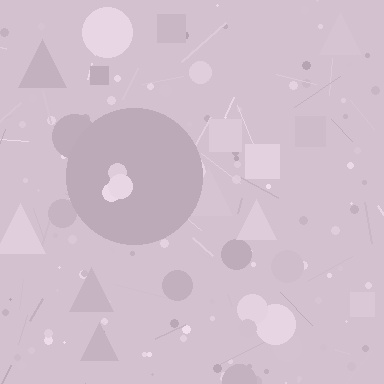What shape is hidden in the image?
A circle is hidden in the image.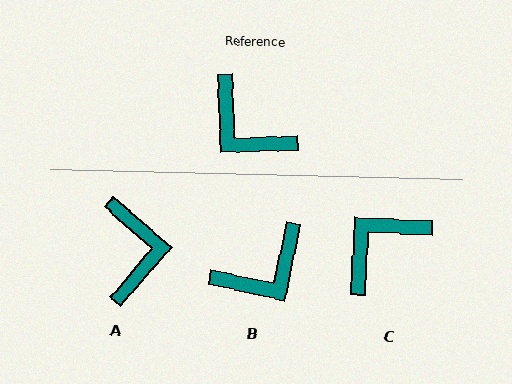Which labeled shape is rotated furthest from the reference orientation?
A, about 137 degrees away.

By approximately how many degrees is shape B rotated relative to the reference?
Approximately 76 degrees counter-clockwise.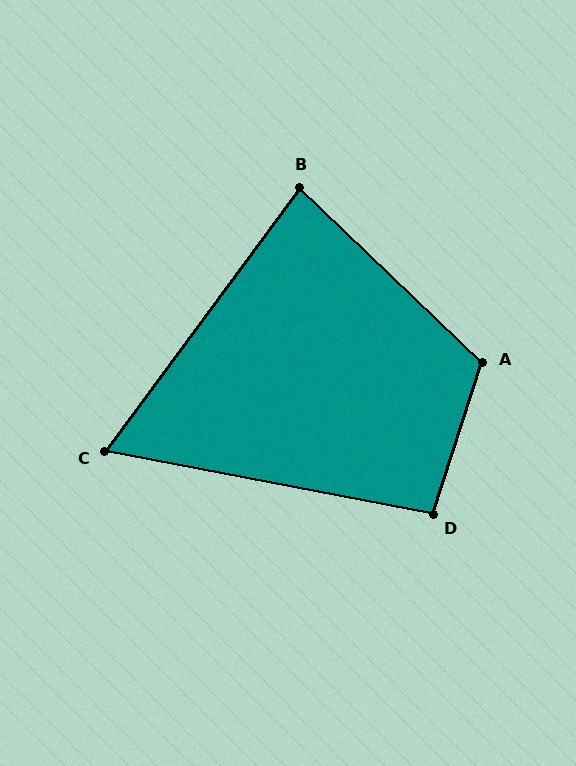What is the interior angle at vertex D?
Approximately 97 degrees (obtuse).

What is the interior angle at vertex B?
Approximately 83 degrees (acute).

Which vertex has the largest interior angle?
A, at approximately 116 degrees.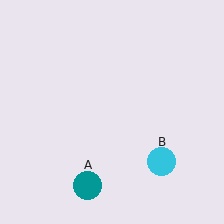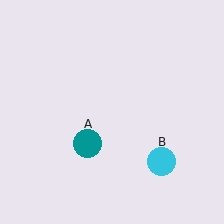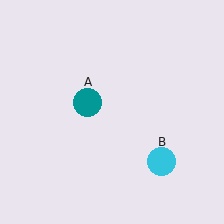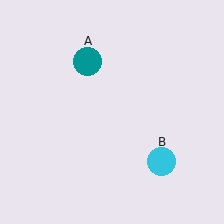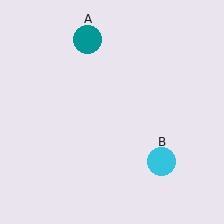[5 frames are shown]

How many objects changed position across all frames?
1 object changed position: teal circle (object A).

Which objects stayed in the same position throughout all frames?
Cyan circle (object B) remained stationary.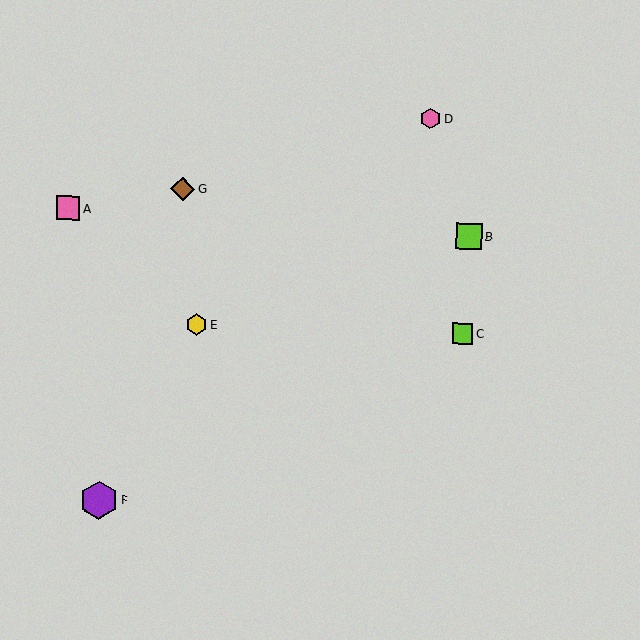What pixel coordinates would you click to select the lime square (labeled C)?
Click at (462, 334) to select the lime square C.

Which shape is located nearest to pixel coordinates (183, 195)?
The brown diamond (labeled G) at (183, 189) is nearest to that location.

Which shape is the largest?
The purple hexagon (labeled F) is the largest.